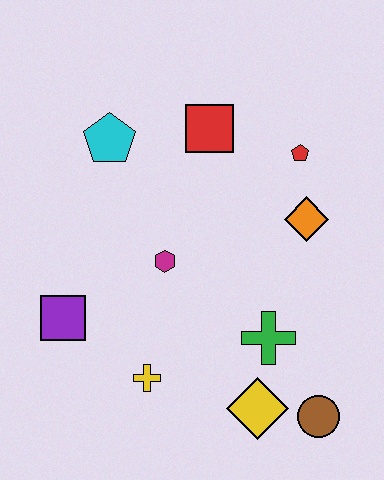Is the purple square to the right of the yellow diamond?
No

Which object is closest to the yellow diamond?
The brown circle is closest to the yellow diamond.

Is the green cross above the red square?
No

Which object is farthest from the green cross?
The cyan pentagon is farthest from the green cross.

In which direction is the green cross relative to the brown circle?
The green cross is above the brown circle.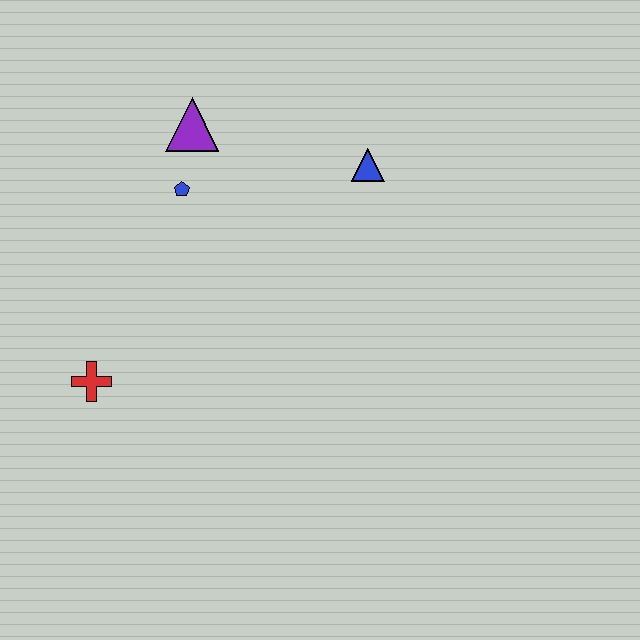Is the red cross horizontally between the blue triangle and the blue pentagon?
No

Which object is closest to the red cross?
The blue pentagon is closest to the red cross.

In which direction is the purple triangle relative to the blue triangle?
The purple triangle is to the left of the blue triangle.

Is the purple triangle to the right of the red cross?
Yes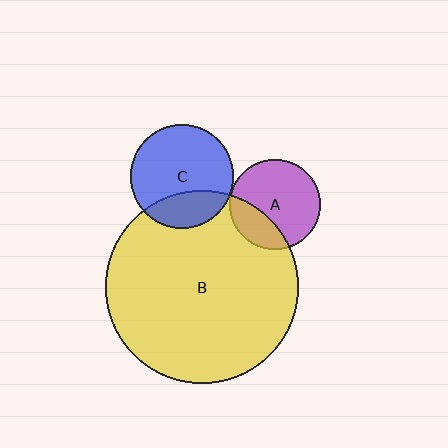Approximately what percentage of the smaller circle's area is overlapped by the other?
Approximately 25%.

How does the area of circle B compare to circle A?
Approximately 4.5 times.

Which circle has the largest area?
Circle B (yellow).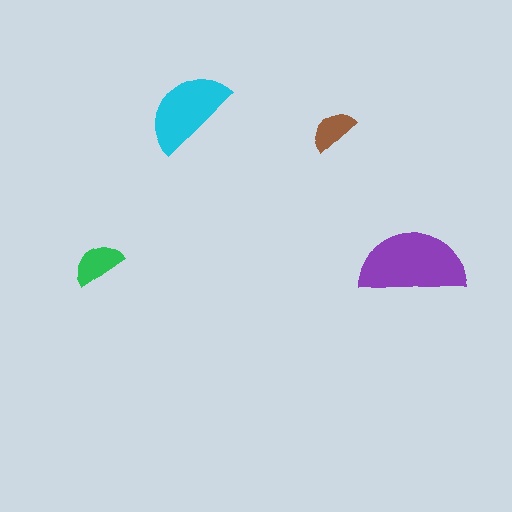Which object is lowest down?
The green semicircle is bottommost.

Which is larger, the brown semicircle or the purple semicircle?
The purple one.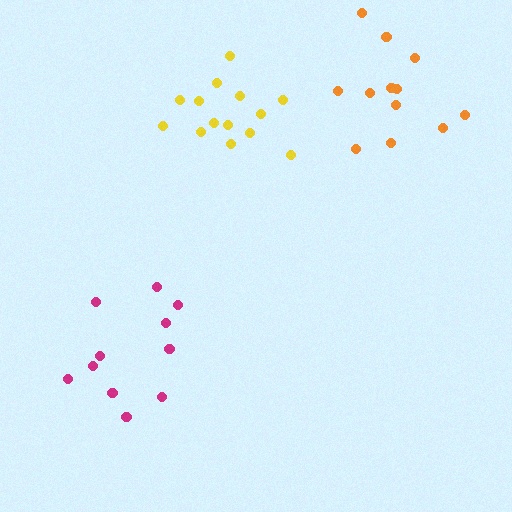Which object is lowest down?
The magenta cluster is bottommost.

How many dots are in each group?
Group 1: 14 dots, Group 2: 12 dots, Group 3: 11 dots (37 total).